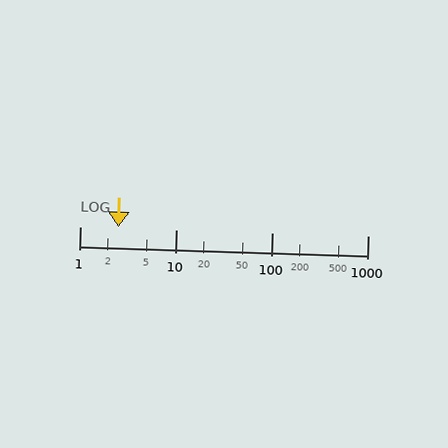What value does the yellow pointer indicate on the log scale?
The pointer indicates approximately 2.5.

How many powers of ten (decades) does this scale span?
The scale spans 3 decades, from 1 to 1000.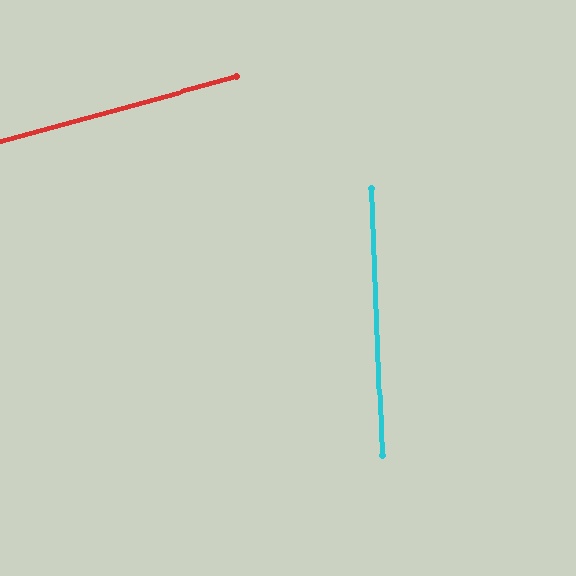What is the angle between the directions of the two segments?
Approximately 77 degrees.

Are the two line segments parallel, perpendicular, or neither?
Neither parallel nor perpendicular — they differ by about 77°.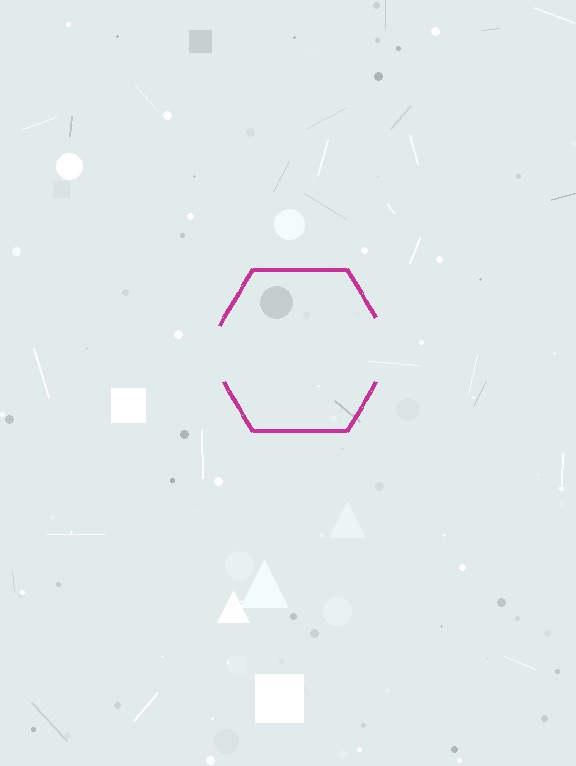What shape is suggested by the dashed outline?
The dashed outline suggests a hexagon.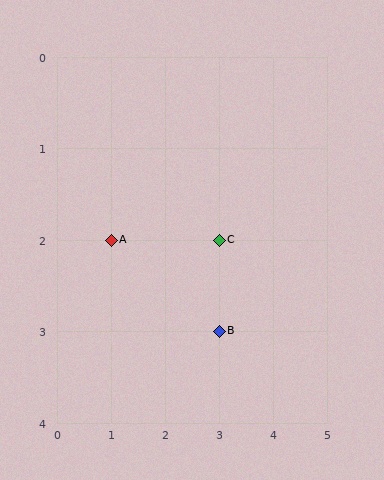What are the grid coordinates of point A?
Point A is at grid coordinates (1, 2).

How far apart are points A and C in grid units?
Points A and C are 2 columns apart.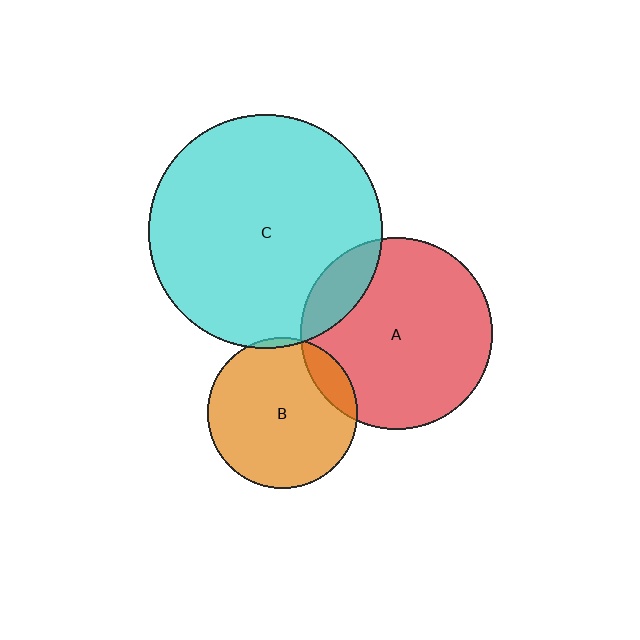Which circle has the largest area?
Circle C (cyan).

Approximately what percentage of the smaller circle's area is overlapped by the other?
Approximately 10%.